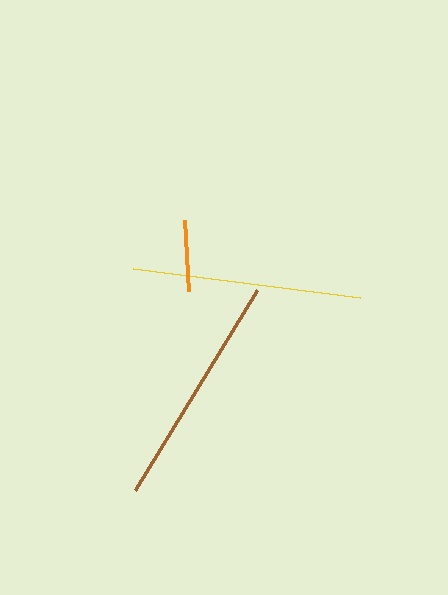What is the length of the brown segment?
The brown segment is approximately 234 pixels long.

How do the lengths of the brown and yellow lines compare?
The brown and yellow lines are approximately the same length.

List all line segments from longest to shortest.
From longest to shortest: brown, yellow, orange.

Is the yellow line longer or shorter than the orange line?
The yellow line is longer than the orange line.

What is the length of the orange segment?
The orange segment is approximately 71 pixels long.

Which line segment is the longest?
The brown line is the longest at approximately 234 pixels.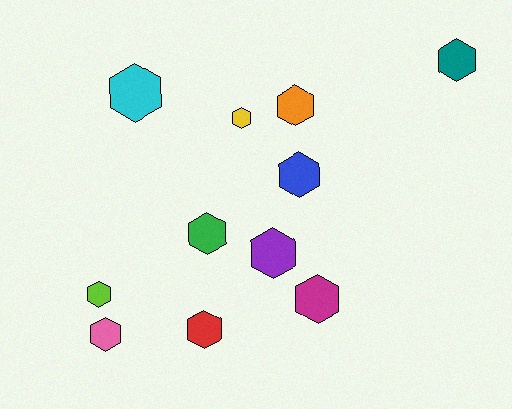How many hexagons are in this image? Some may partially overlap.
There are 11 hexagons.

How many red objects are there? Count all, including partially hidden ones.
There is 1 red object.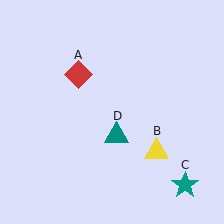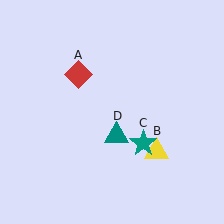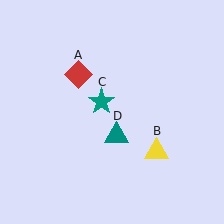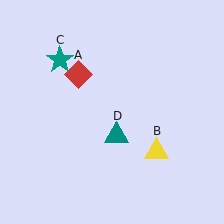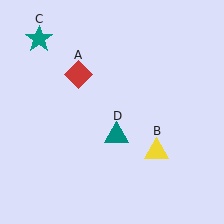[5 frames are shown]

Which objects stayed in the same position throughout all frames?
Red diamond (object A) and yellow triangle (object B) and teal triangle (object D) remained stationary.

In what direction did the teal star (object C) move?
The teal star (object C) moved up and to the left.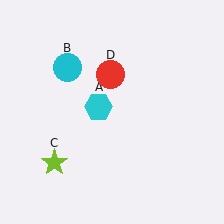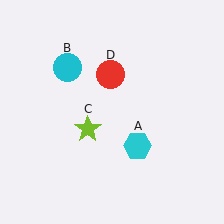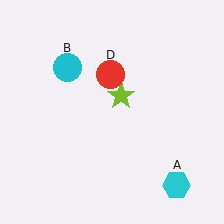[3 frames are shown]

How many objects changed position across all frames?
2 objects changed position: cyan hexagon (object A), lime star (object C).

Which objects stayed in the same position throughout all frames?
Cyan circle (object B) and red circle (object D) remained stationary.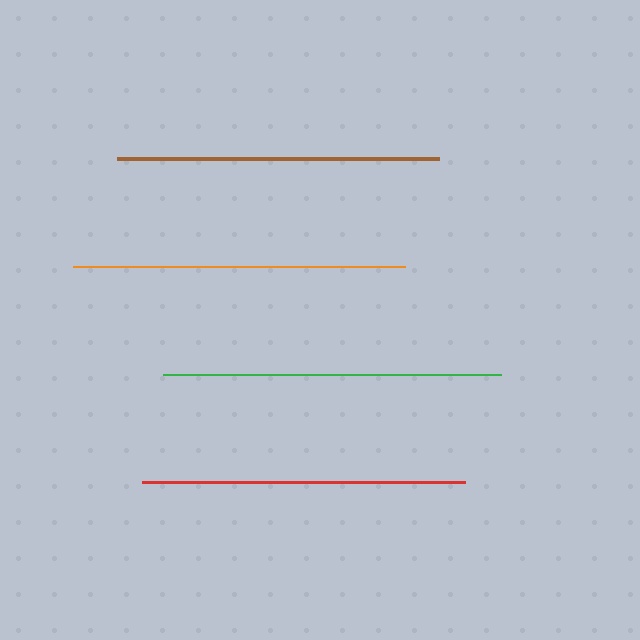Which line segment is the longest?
The green line is the longest at approximately 338 pixels.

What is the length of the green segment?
The green segment is approximately 338 pixels long.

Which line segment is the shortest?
The brown line is the shortest at approximately 322 pixels.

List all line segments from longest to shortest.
From longest to shortest: green, orange, red, brown.